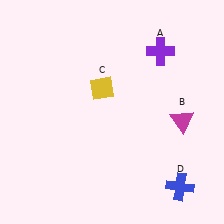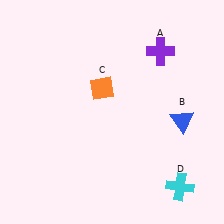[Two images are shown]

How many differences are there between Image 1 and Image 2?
There are 3 differences between the two images.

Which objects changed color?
B changed from magenta to blue. C changed from yellow to orange. D changed from blue to cyan.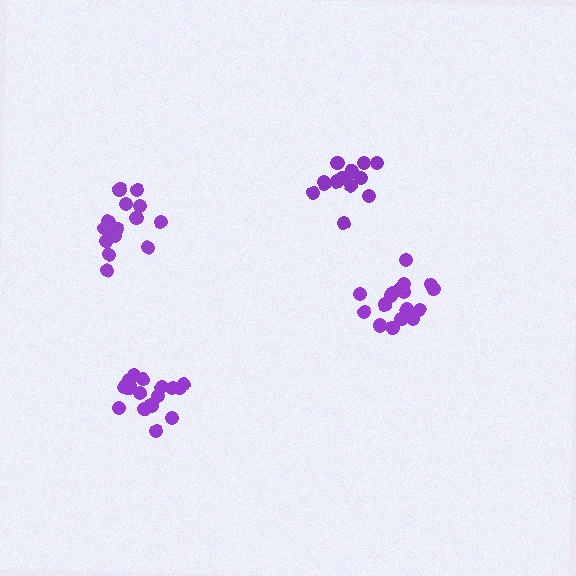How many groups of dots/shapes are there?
There are 4 groups.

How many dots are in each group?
Group 1: 17 dots, Group 2: 14 dots, Group 3: 17 dots, Group 4: 13 dots (61 total).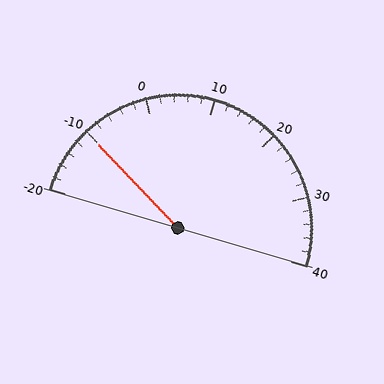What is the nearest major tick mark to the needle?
The nearest major tick mark is -10.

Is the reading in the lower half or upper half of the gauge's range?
The reading is in the lower half of the range (-20 to 40).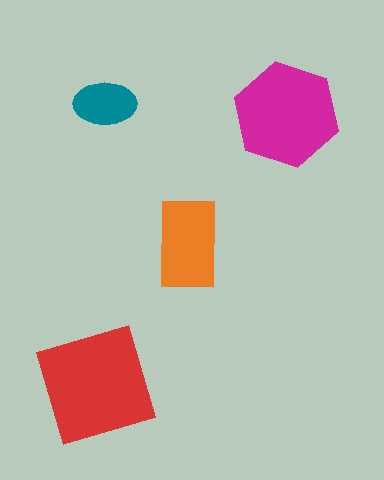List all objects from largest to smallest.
The red square, the magenta hexagon, the orange rectangle, the teal ellipse.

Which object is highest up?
The teal ellipse is topmost.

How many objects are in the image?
There are 4 objects in the image.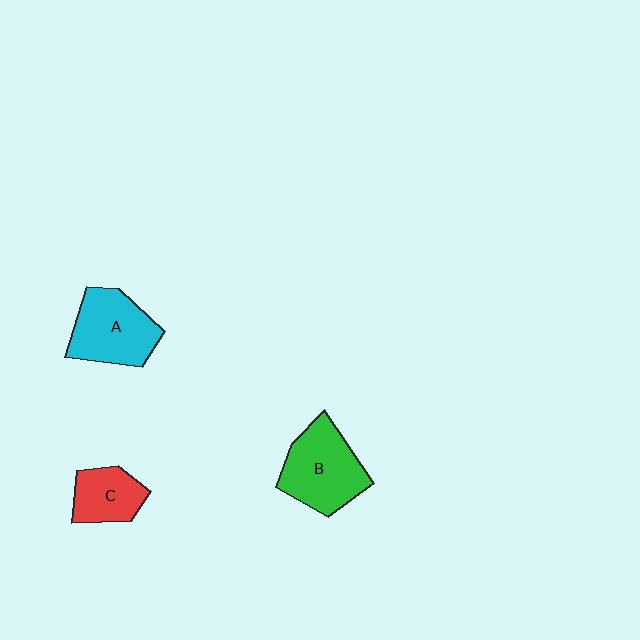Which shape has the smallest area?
Shape C (red).